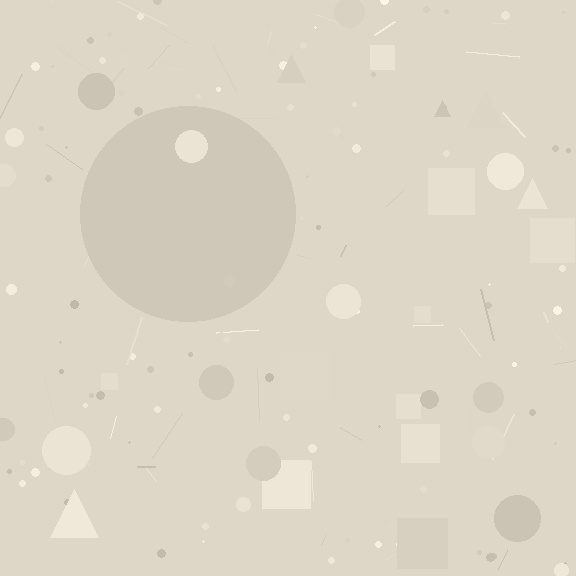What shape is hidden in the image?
A circle is hidden in the image.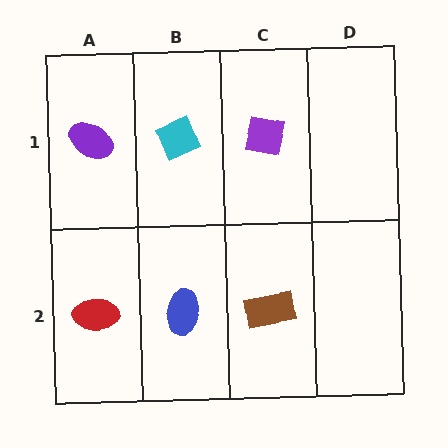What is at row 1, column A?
A purple ellipse.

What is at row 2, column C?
A brown rectangle.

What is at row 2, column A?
A red ellipse.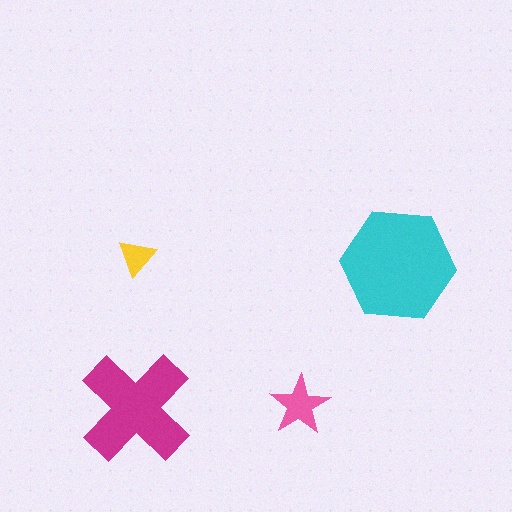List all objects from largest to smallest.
The cyan hexagon, the magenta cross, the pink star, the yellow triangle.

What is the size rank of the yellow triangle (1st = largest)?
4th.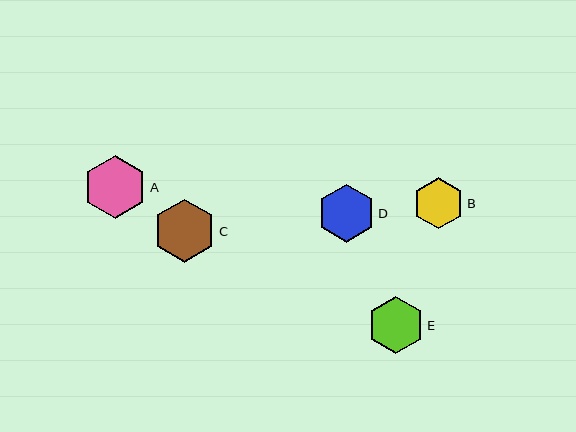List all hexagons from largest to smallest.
From largest to smallest: A, C, D, E, B.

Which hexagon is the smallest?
Hexagon B is the smallest with a size of approximately 52 pixels.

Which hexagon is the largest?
Hexagon A is the largest with a size of approximately 63 pixels.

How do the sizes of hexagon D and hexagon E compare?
Hexagon D and hexagon E are approximately the same size.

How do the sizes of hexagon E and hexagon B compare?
Hexagon E and hexagon B are approximately the same size.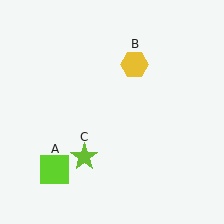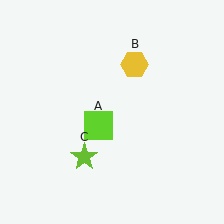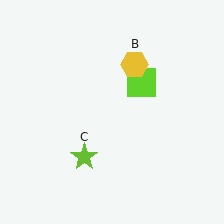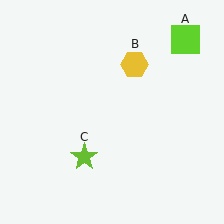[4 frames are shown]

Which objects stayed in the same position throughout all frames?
Yellow hexagon (object B) and lime star (object C) remained stationary.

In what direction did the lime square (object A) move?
The lime square (object A) moved up and to the right.